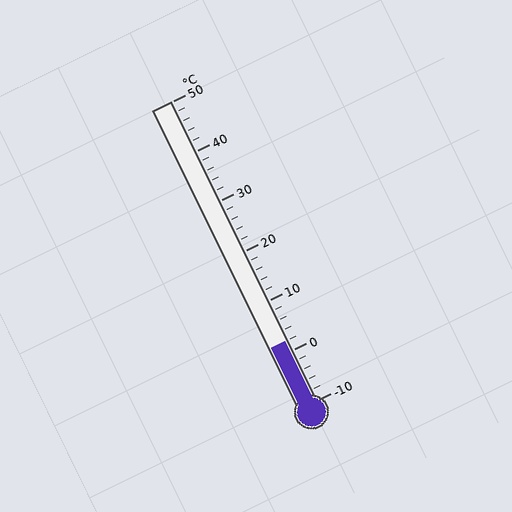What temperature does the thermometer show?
The thermometer shows approximately 2°C.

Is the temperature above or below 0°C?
The temperature is above 0°C.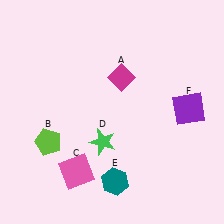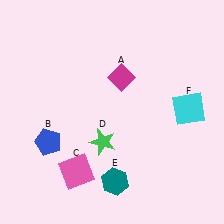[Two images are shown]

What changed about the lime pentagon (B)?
In Image 1, B is lime. In Image 2, it changed to blue.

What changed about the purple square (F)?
In Image 1, F is purple. In Image 2, it changed to cyan.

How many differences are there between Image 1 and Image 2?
There are 2 differences between the two images.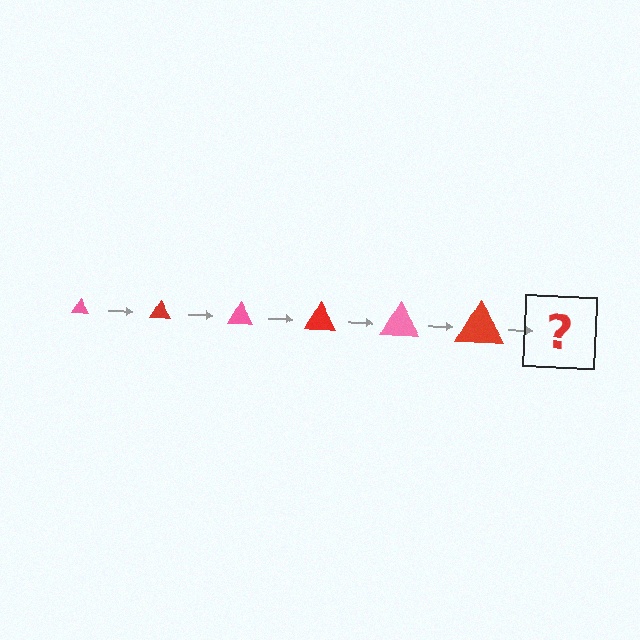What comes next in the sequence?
The next element should be a pink triangle, larger than the previous one.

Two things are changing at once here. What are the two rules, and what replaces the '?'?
The two rules are that the triangle grows larger each step and the color cycles through pink and red. The '?' should be a pink triangle, larger than the previous one.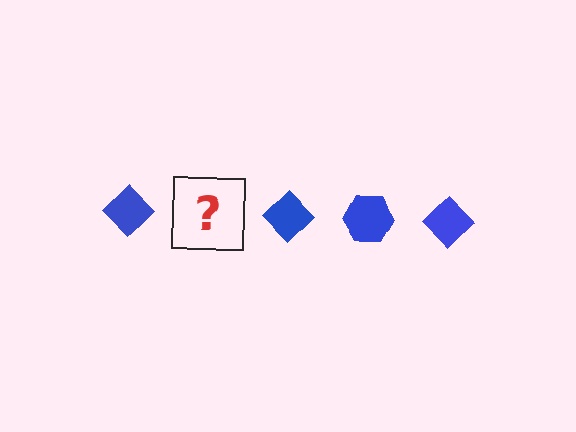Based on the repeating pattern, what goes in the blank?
The blank should be a blue hexagon.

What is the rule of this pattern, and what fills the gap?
The rule is that the pattern cycles through diamond, hexagon shapes in blue. The gap should be filled with a blue hexagon.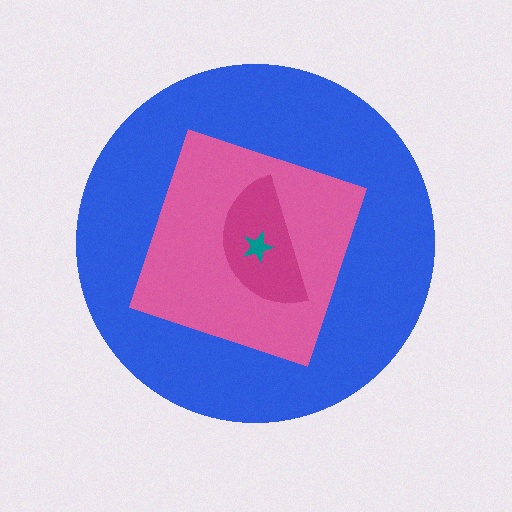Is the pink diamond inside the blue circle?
Yes.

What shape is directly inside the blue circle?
The pink diamond.